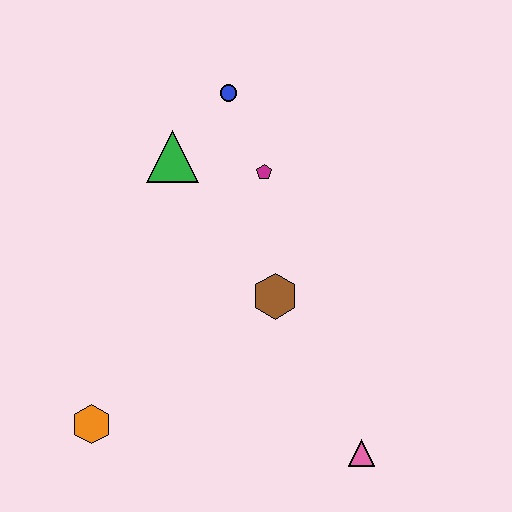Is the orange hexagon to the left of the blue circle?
Yes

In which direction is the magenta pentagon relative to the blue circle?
The magenta pentagon is below the blue circle.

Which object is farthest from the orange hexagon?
The blue circle is farthest from the orange hexagon.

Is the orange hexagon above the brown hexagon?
No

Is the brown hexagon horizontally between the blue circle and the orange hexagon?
No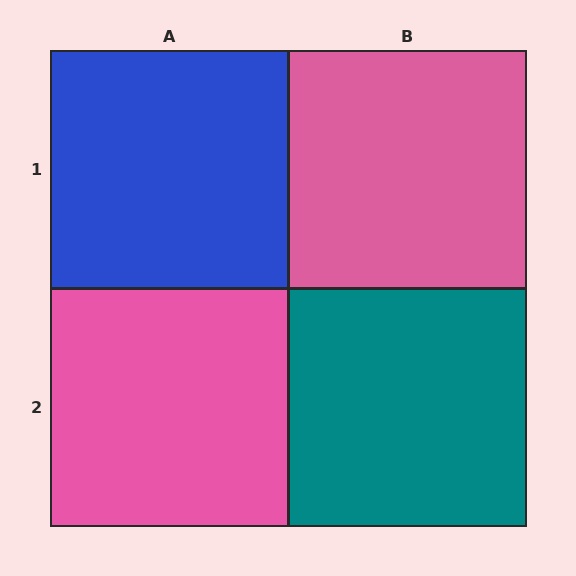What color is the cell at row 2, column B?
Teal.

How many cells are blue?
1 cell is blue.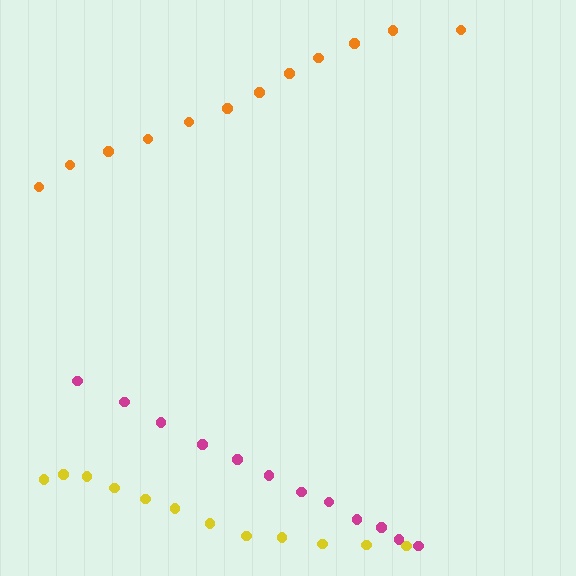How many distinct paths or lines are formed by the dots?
There are 3 distinct paths.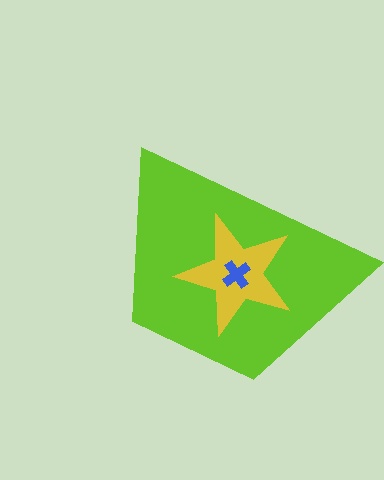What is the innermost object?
The blue cross.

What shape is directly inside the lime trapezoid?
The yellow star.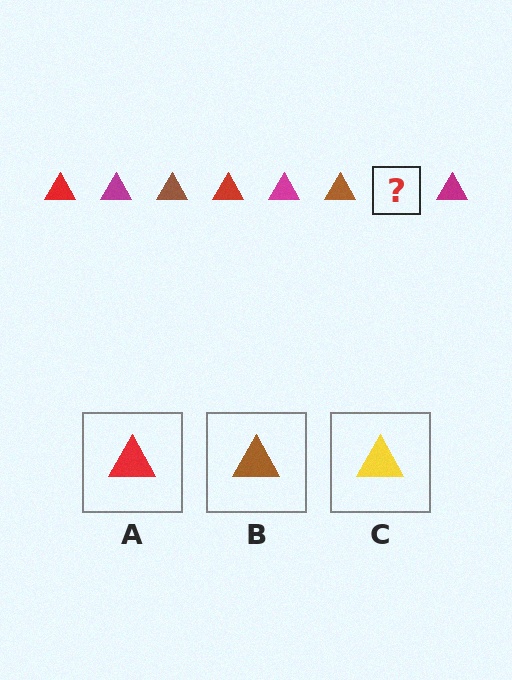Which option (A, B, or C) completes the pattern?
A.